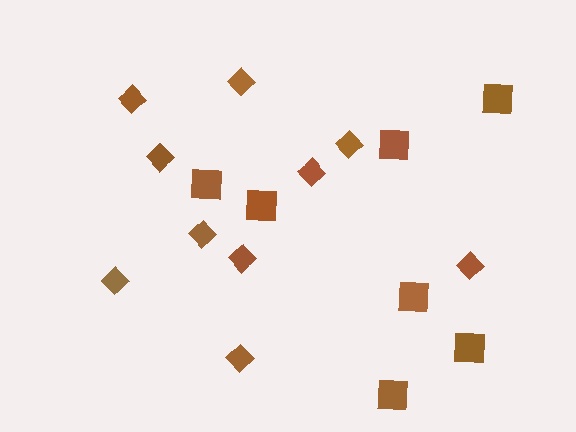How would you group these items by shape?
There are 2 groups: one group of squares (7) and one group of diamonds (10).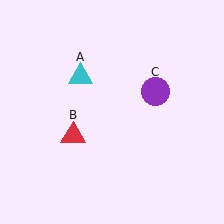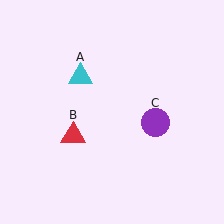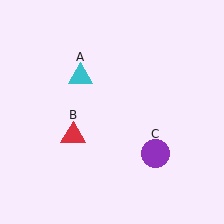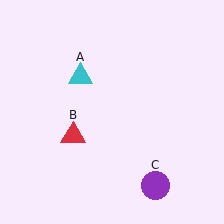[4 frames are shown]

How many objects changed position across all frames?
1 object changed position: purple circle (object C).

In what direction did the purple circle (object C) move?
The purple circle (object C) moved down.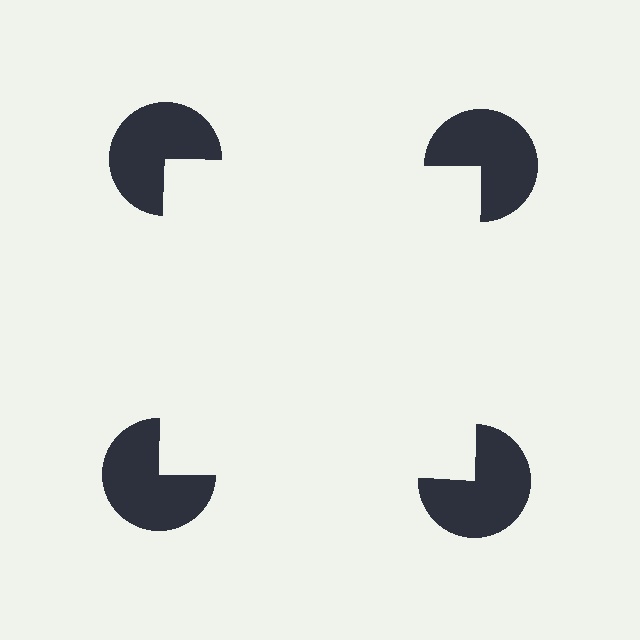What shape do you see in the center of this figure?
An illusory square — its edges are inferred from the aligned wedge cuts in the pac-man discs, not physically drawn.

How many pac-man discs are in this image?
There are 4 — one at each vertex of the illusory square.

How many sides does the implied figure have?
4 sides.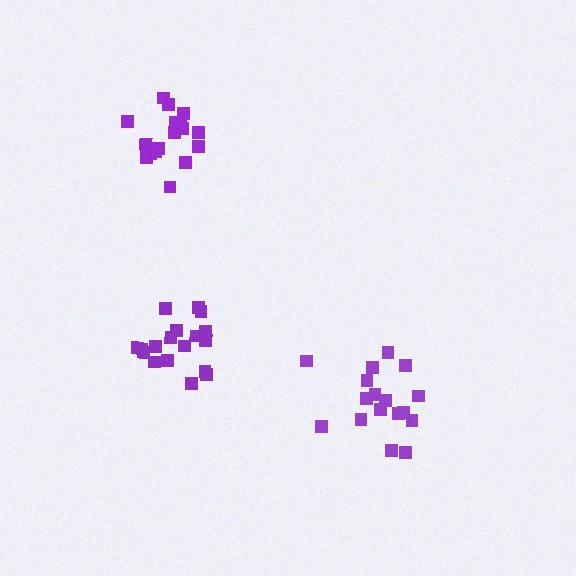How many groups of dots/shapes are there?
There are 3 groups.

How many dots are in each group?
Group 1: 18 dots, Group 2: 17 dots, Group 3: 17 dots (52 total).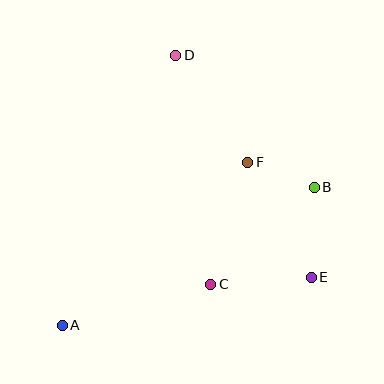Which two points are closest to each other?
Points B and F are closest to each other.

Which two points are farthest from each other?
Points A and D are farthest from each other.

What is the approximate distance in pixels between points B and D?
The distance between B and D is approximately 191 pixels.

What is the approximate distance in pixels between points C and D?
The distance between C and D is approximately 231 pixels.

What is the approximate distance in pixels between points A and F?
The distance between A and F is approximately 247 pixels.